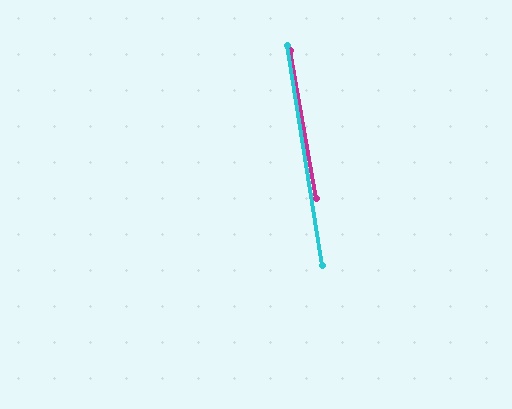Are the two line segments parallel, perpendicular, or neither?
Parallel — their directions differ by only 1.2°.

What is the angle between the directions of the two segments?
Approximately 1 degree.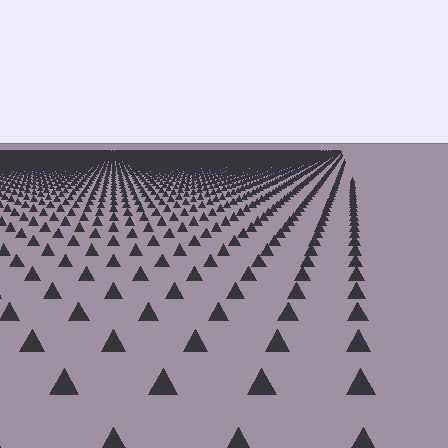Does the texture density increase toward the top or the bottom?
Density increases toward the top.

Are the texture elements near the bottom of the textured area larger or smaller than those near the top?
Larger. Near the bottom, elements are closer to the viewer and appear at a bigger on-screen size.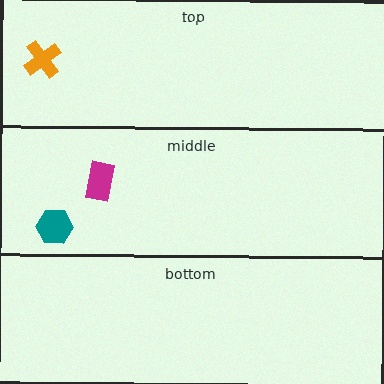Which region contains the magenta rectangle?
The middle region.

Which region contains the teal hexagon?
The middle region.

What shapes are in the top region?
The orange cross.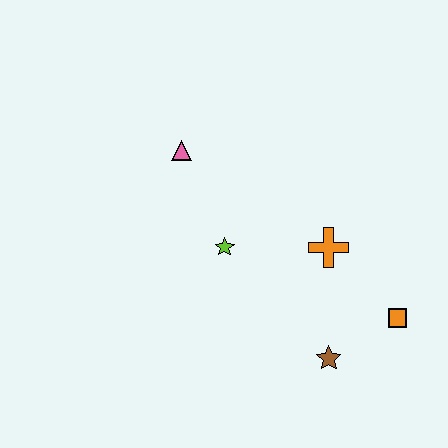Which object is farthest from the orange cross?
The pink triangle is farthest from the orange cross.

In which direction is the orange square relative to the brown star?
The orange square is to the right of the brown star.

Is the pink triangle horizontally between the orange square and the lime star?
No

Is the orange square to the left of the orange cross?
No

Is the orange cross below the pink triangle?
Yes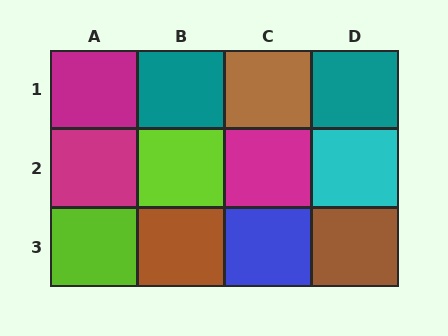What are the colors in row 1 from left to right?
Magenta, teal, brown, teal.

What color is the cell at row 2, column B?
Lime.